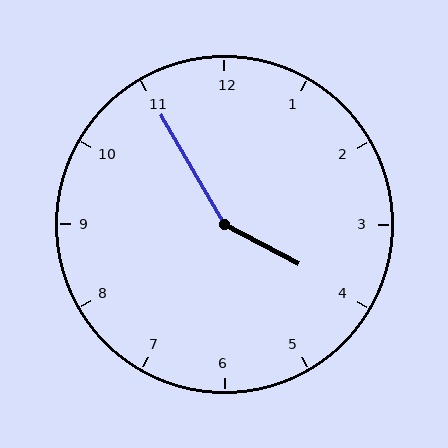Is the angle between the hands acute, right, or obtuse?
It is obtuse.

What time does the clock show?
3:55.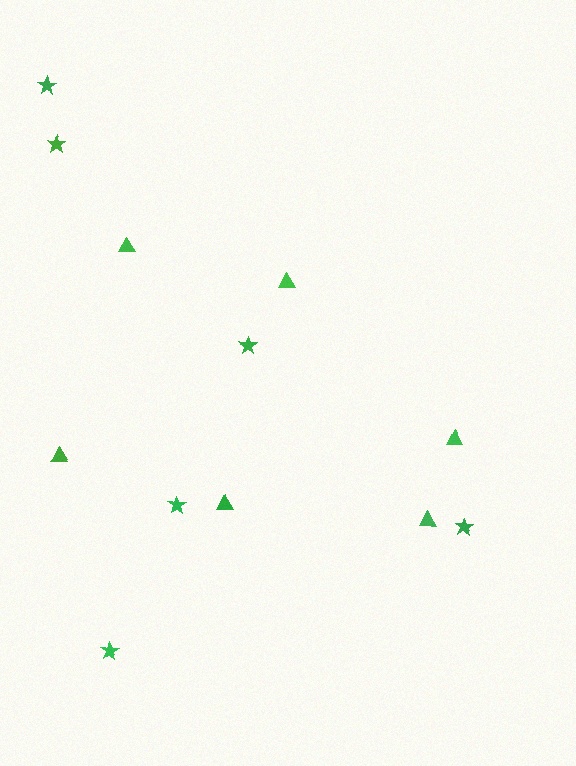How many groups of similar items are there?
There are 2 groups: one group of triangles (6) and one group of stars (6).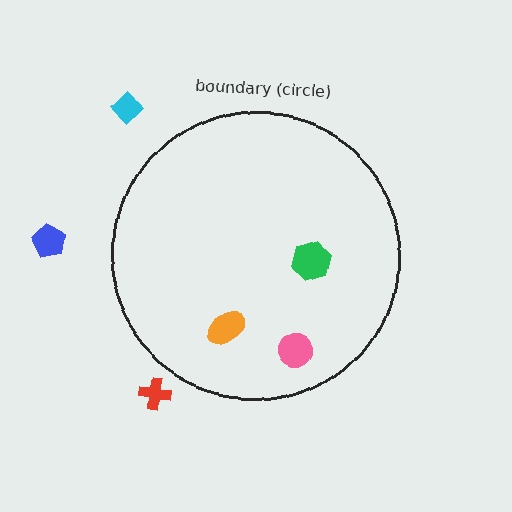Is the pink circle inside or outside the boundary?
Inside.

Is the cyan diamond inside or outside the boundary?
Outside.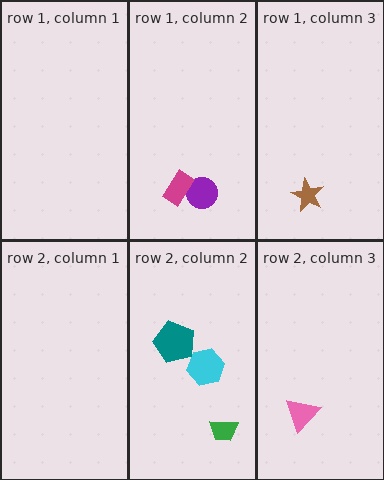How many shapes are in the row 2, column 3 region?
1.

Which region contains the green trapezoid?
The row 2, column 2 region.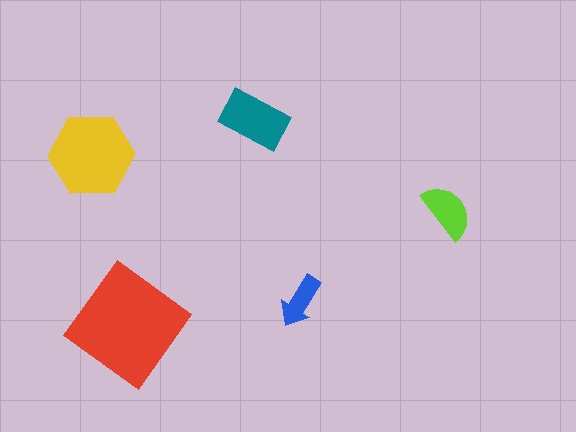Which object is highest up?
The teal rectangle is topmost.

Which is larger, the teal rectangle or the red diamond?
The red diamond.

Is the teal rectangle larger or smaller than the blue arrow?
Larger.